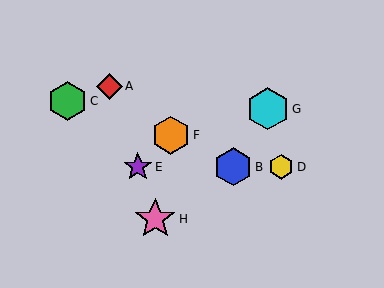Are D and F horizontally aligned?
No, D is at y≈167 and F is at y≈135.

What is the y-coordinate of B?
Object B is at y≈167.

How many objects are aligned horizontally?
3 objects (B, D, E) are aligned horizontally.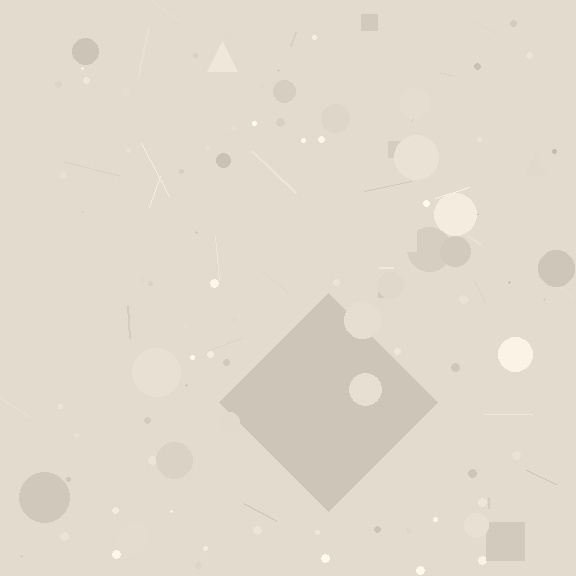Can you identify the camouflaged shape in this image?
The camouflaged shape is a diamond.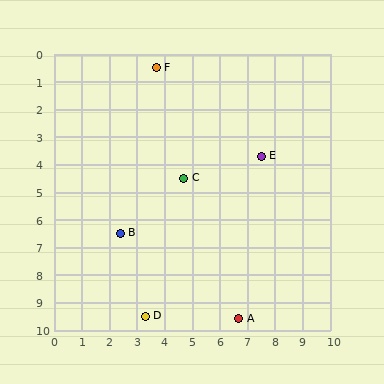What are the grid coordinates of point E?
Point E is at approximately (7.5, 3.7).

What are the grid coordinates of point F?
Point F is at approximately (3.7, 0.5).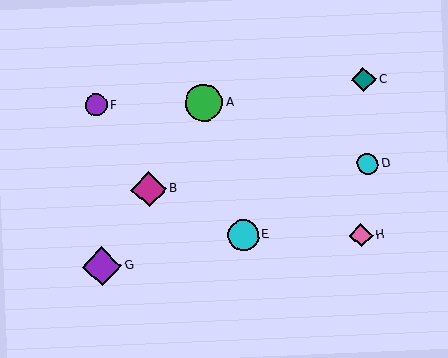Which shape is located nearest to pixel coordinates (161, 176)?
The magenta diamond (labeled B) at (149, 189) is nearest to that location.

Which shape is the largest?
The purple diamond (labeled G) is the largest.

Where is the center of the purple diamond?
The center of the purple diamond is at (102, 266).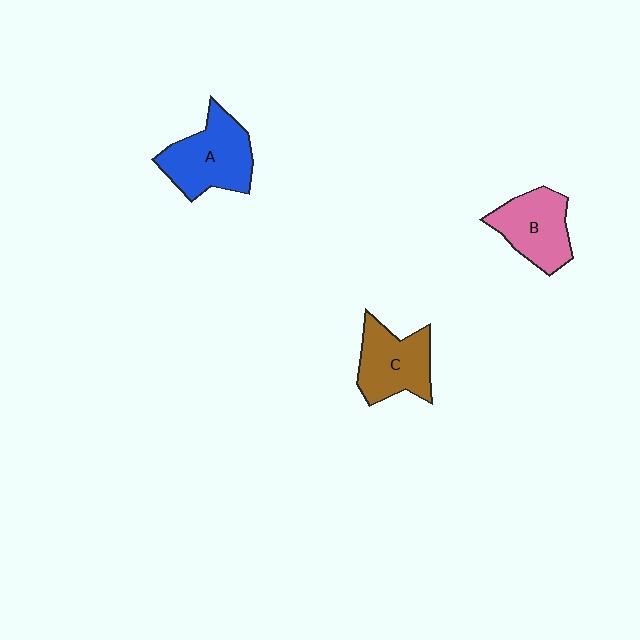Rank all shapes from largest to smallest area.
From largest to smallest: A (blue), C (brown), B (pink).